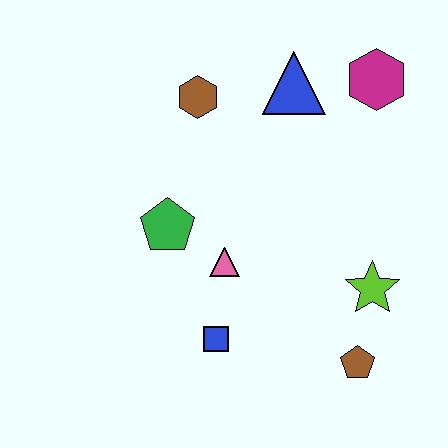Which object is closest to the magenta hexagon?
The blue triangle is closest to the magenta hexagon.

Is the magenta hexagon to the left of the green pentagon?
No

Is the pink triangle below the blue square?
No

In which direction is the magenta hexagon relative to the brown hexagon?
The magenta hexagon is to the right of the brown hexagon.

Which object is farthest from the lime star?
The brown hexagon is farthest from the lime star.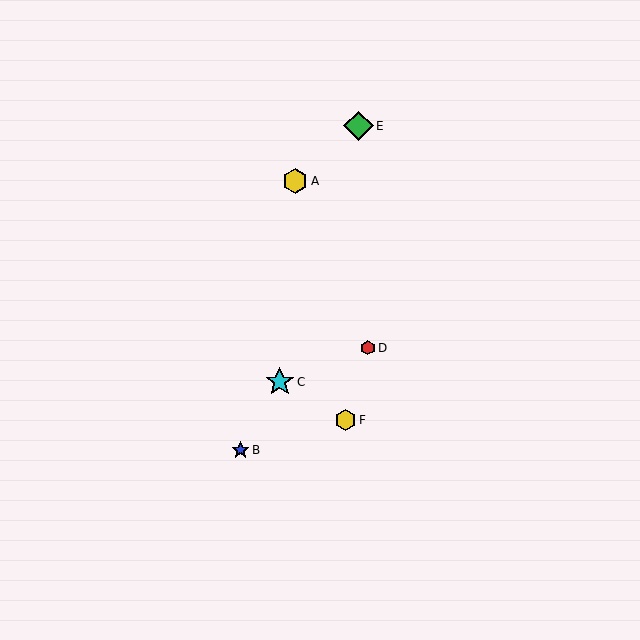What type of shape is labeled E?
Shape E is a green diamond.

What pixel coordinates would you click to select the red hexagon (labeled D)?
Click at (368, 348) to select the red hexagon D.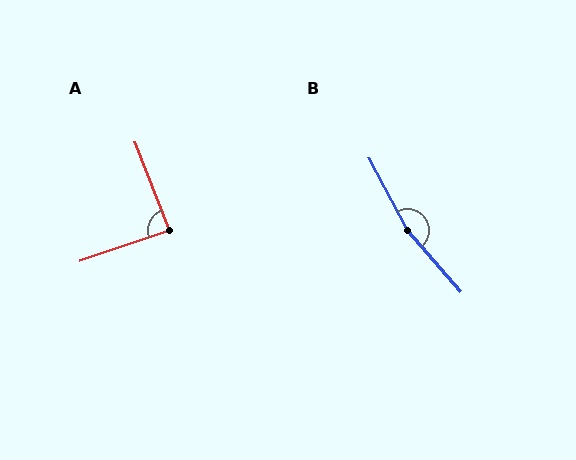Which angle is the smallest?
A, at approximately 87 degrees.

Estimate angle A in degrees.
Approximately 87 degrees.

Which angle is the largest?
B, at approximately 167 degrees.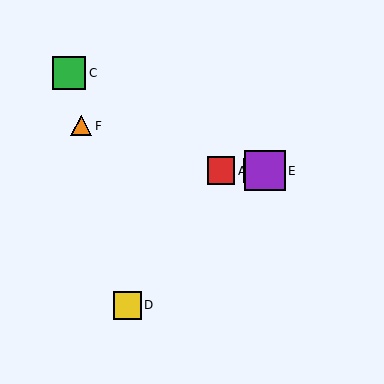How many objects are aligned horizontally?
3 objects (A, B, E) are aligned horizontally.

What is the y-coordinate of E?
Object E is at y≈171.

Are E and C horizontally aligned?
No, E is at y≈171 and C is at y≈73.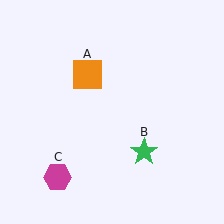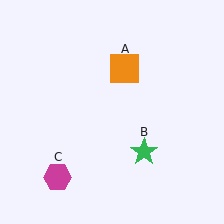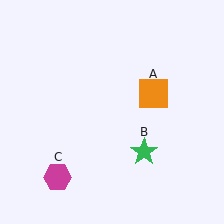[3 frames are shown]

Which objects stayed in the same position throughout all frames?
Green star (object B) and magenta hexagon (object C) remained stationary.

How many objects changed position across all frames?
1 object changed position: orange square (object A).